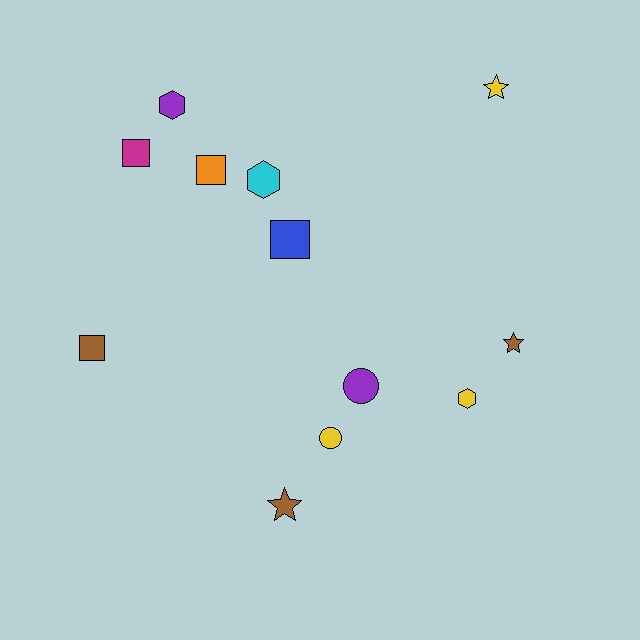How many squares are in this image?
There are 4 squares.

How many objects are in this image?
There are 12 objects.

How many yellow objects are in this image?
There are 3 yellow objects.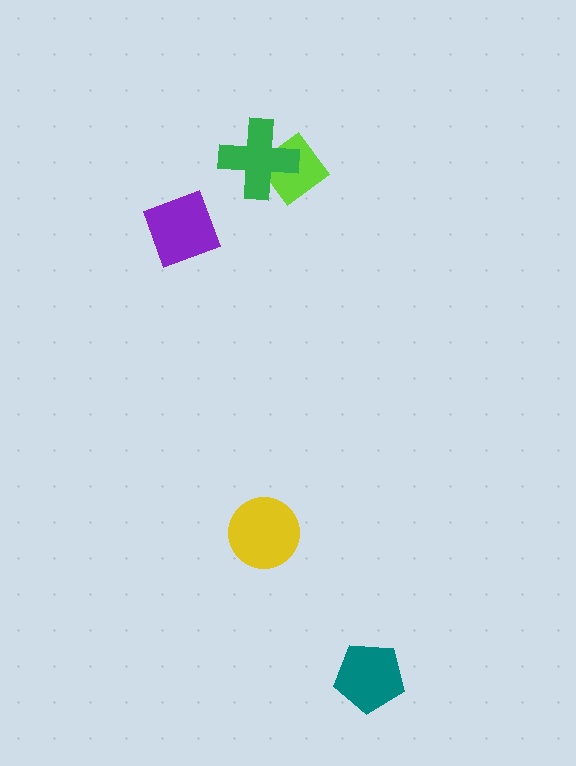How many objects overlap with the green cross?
1 object overlaps with the green cross.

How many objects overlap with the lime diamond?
1 object overlaps with the lime diamond.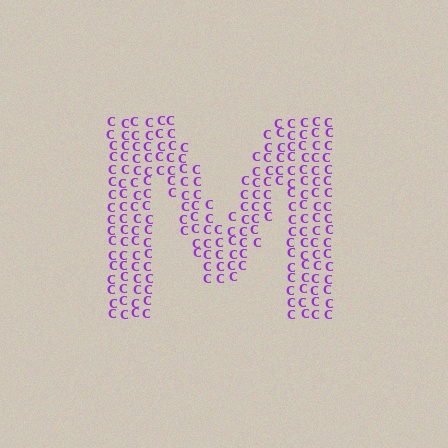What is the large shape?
The large shape is the letter M.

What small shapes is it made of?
It is made of small letter C's.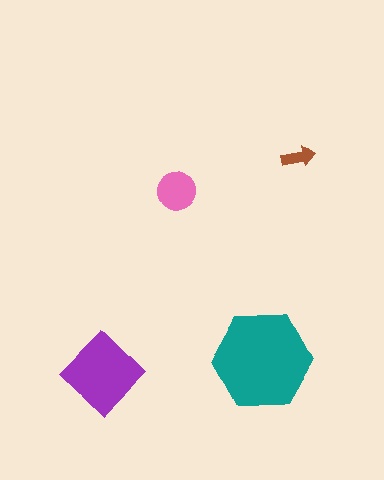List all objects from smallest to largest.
The brown arrow, the pink circle, the purple diamond, the teal hexagon.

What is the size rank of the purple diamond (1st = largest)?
2nd.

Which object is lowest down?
The purple diamond is bottommost.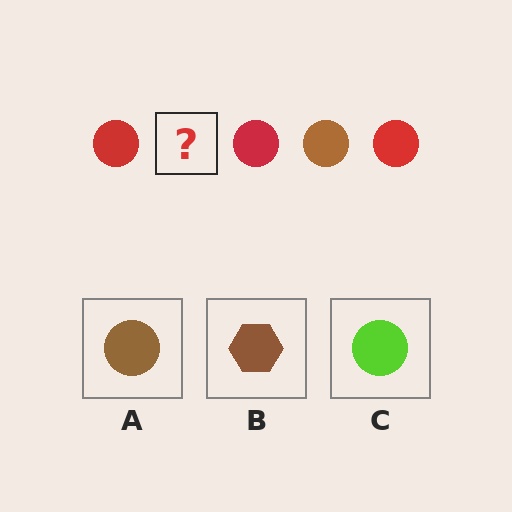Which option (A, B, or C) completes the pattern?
A.